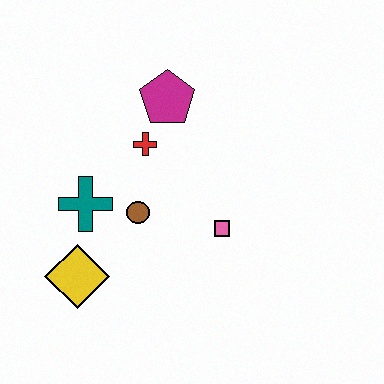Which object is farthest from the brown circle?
The magenta pentagon is farthest from the brown circle.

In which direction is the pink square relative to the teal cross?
The pink square is to the right of the teal cross.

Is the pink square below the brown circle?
Yes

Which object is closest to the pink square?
The brown circle is closest to the pink square.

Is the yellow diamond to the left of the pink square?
Yes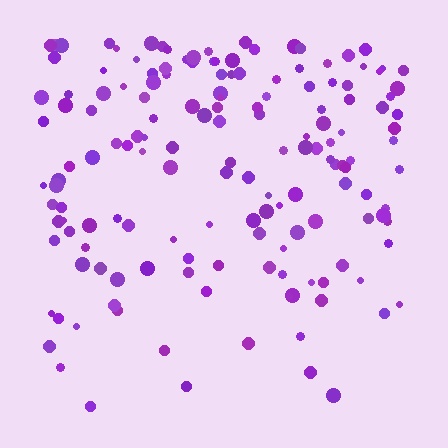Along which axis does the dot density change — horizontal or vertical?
Vertical.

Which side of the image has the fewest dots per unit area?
The bottom.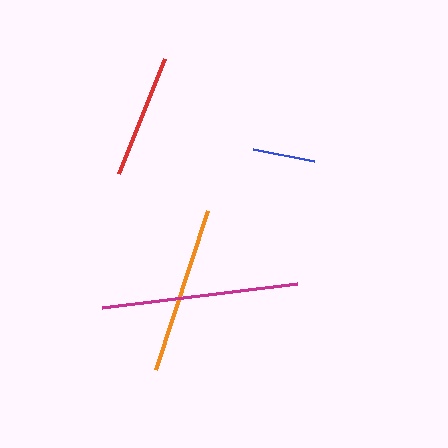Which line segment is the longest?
The magenta line is the longest at approximately 196 pixels.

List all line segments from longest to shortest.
From longest to shortest: magenta, orange, red, blue.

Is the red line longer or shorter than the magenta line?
The magenta line is longer than the red line.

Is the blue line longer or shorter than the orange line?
The orange line is longer than the blue line.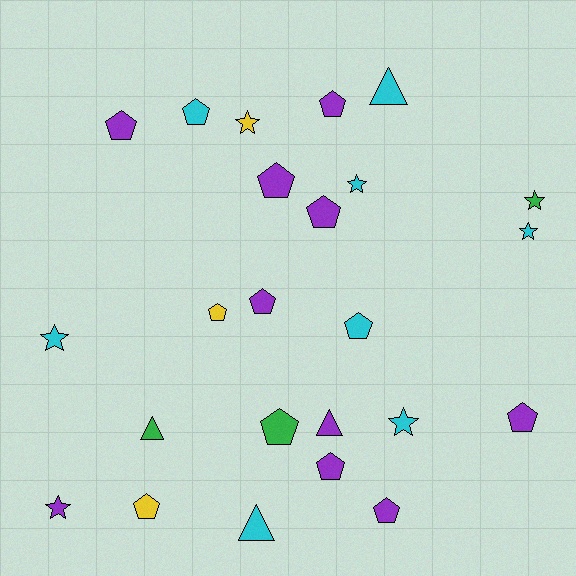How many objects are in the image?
There are 24 objects.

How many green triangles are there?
There is 1 green triangle.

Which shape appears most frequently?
Pentagon, with 13 objects.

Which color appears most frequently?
Purple, with 10 objects.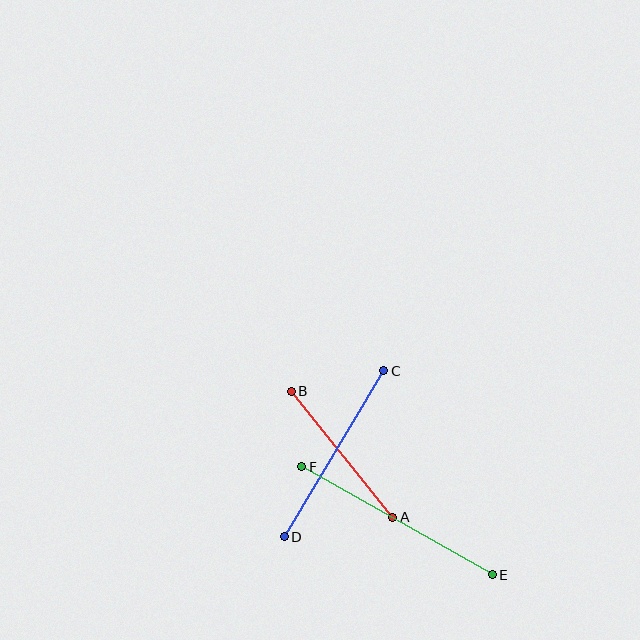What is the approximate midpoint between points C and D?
The midpoint is at approximately (334, 454) pixels.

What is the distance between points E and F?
The distance is approximately 219 pixels.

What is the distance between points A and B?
The distance is approximately 162 pixels.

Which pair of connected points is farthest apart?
Points E and F are farthest apart.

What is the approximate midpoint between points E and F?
The midpoint is at approximately (397, 521) pixels.